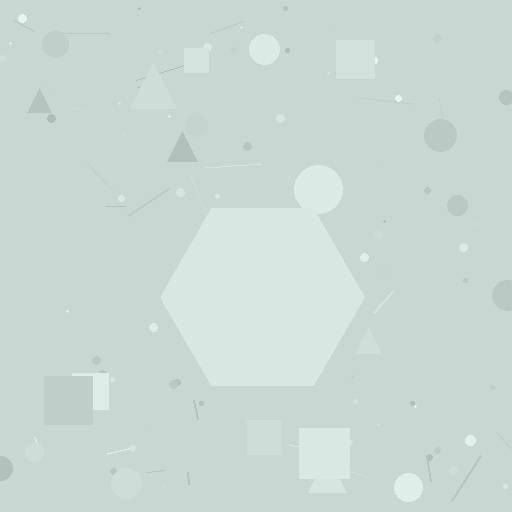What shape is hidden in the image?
A hexagon is hidden in the image.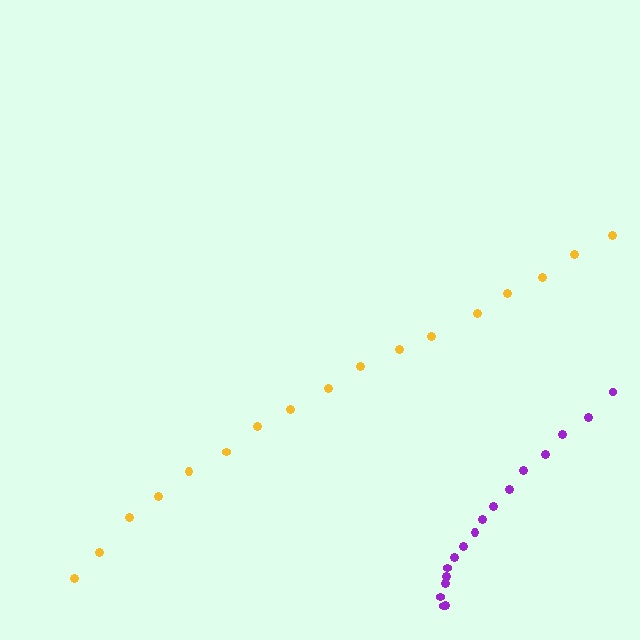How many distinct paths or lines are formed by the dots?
There are 2 distinct paths.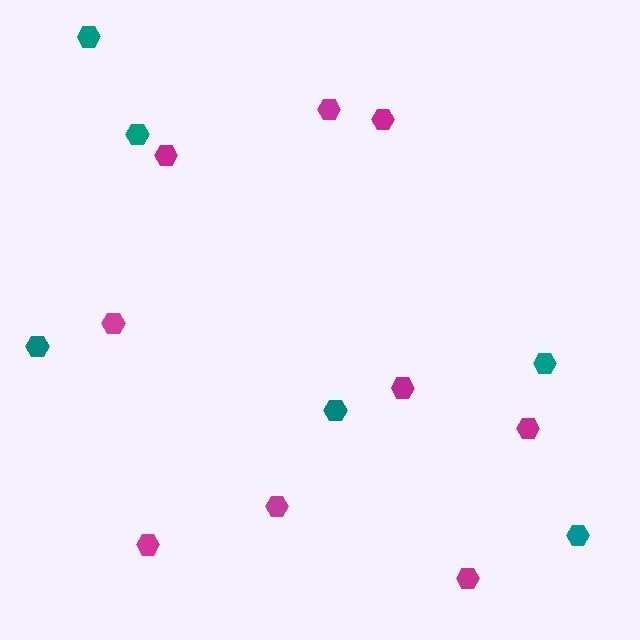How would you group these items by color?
There are 2 groups: one group of magenta hexagons (9) and one group of teal hexagons (6).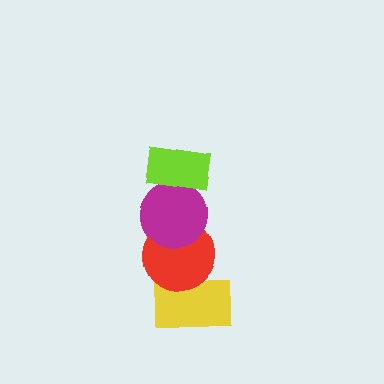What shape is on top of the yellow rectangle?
The red circle is on top of the yellow rectangle.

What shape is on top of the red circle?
The magenta circle is on top of the red circle.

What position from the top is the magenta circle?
The magenta circle is 2nd from the top.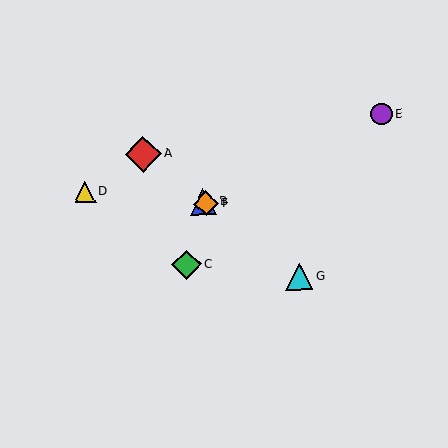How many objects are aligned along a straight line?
4 objects (A, B, F, G) are aligned along a straight line.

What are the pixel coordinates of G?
Object G is at (299, 276).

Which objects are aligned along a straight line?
Objects A, B, F, G are aligned along a straight line.